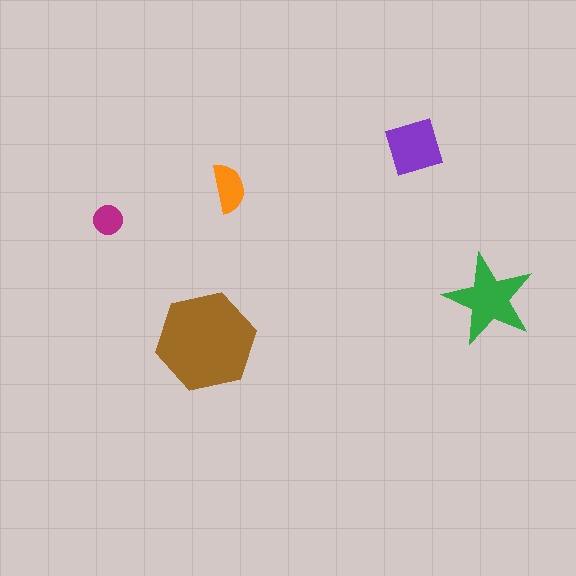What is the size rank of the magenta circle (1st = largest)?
5th.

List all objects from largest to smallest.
The brown hexagon, the green star, the purple diamond, the orange semicircle, the magenta circle.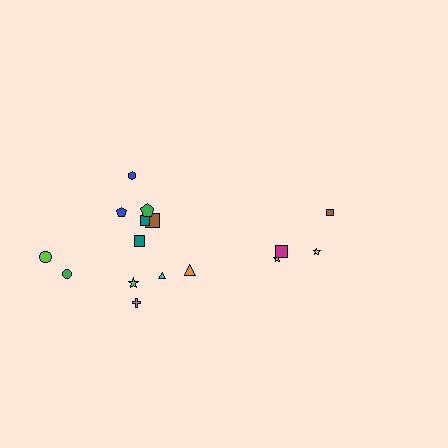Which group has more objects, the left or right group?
The left group.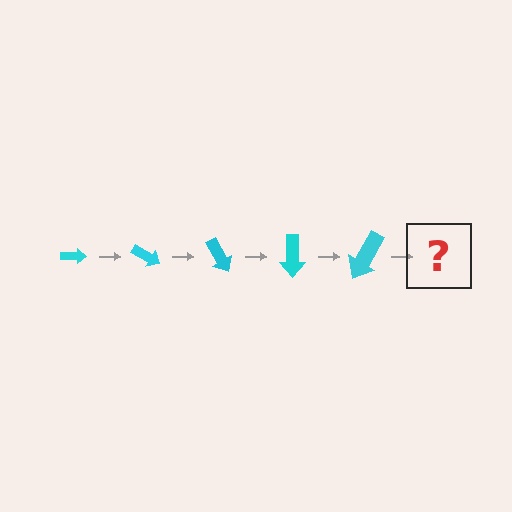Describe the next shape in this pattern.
It should be an arrow, larger than the previous one and rotated 150 degrees from the start.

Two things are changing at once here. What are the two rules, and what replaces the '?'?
The two rules are that the arrow grows larger each step and it rotates 30 degrees each step. The '?' should be an arrow, larger than the previous one and rotated 150 degrees from the start.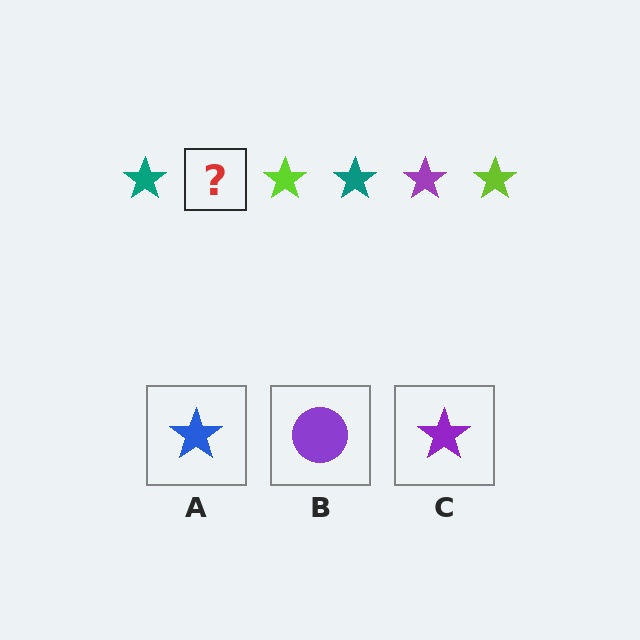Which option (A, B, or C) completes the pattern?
C.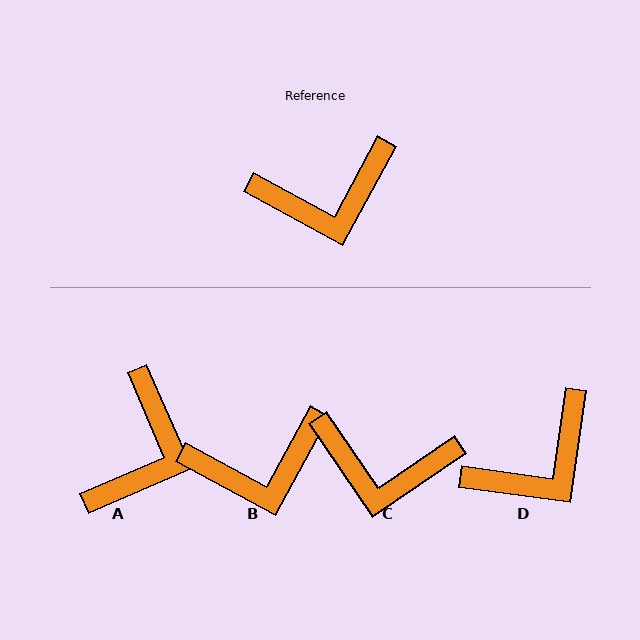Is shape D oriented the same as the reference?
No, it is off by about 21 degrees.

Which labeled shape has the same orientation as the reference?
B.